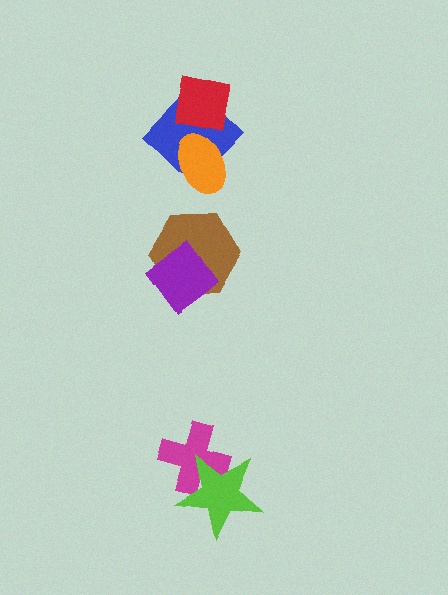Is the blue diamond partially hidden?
Yes, it is partially covered by another shape.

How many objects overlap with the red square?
1 object overlaps with the red square.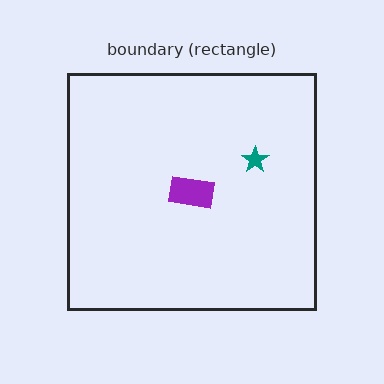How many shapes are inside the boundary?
2 inside, 0 outside.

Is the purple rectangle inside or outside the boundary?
Inside.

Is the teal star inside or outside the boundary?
Inside.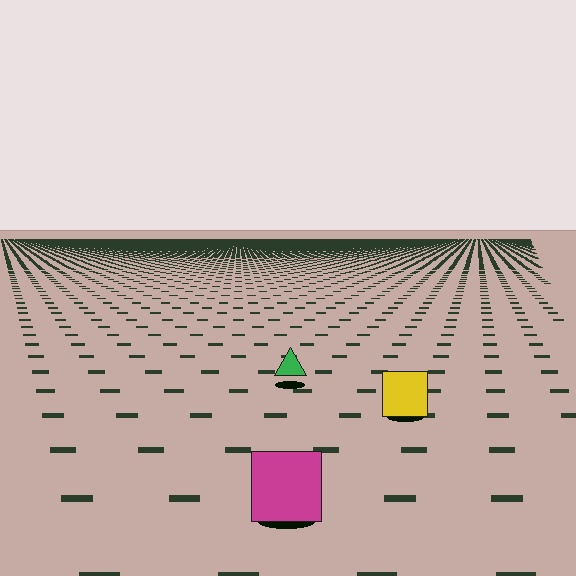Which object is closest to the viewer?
The magenta square is closest. The texture marks near it are larger and more spread out.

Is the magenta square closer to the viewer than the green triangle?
Yes. The magenta square is closer — you can tell from the texture gradient: the ground texture is coarser near it.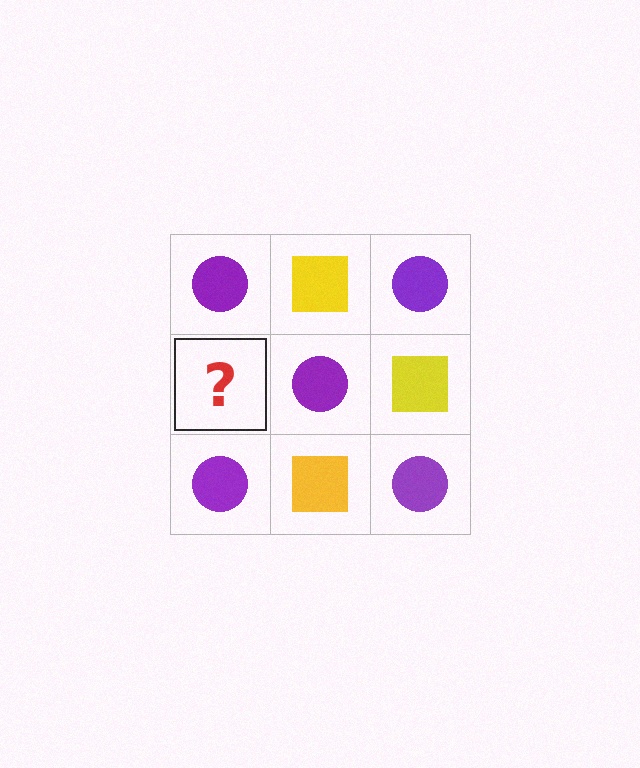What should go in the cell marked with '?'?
The missing cell should contain a yellow square.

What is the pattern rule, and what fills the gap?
The rule is that it alternates purple circle and yellow square in a checkerboard pattern. The gap should be filled with a yellow square.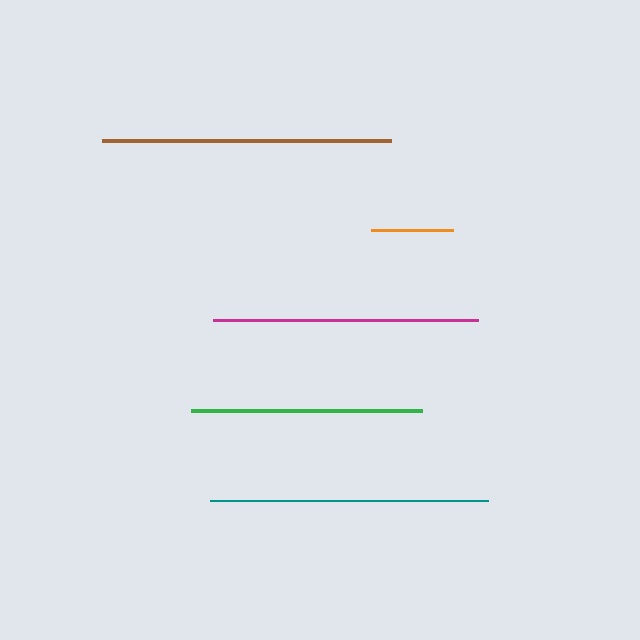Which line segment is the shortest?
The orange line is the shortest at approximately 82 pixels.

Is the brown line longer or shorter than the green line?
The brown line is longer than the green line.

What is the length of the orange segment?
The orange segment is approximately 82 pixels long.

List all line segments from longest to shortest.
From longest to shortest: brown, teal, magenta, green, orange.